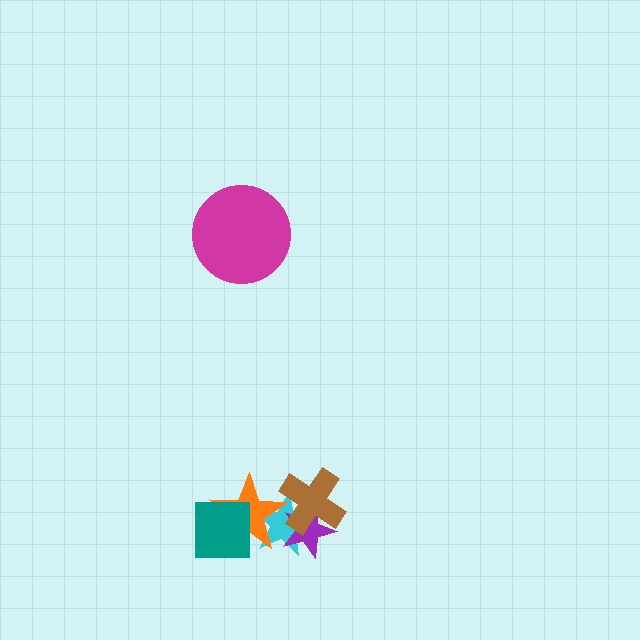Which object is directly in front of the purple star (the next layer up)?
The brown cross is directly in front of the purple star.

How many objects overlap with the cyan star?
3 objects overlap with the cyan star.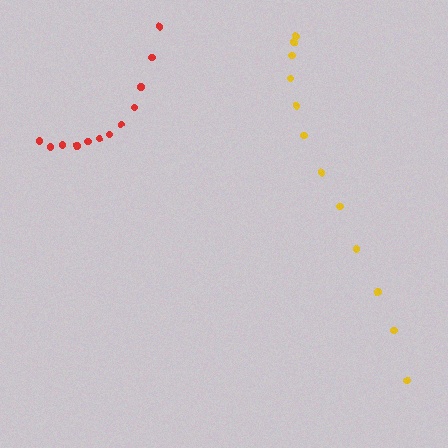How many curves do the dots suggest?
There are 2 distinct paths.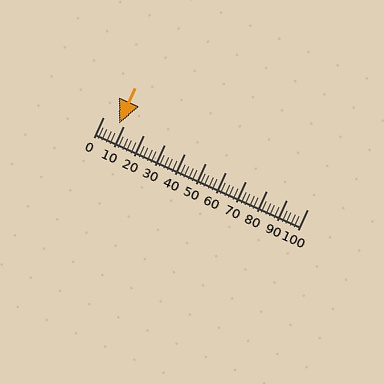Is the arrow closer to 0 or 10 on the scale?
The arrow is closer to 10.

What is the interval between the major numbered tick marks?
The major tick marks are spaced 10 units apart.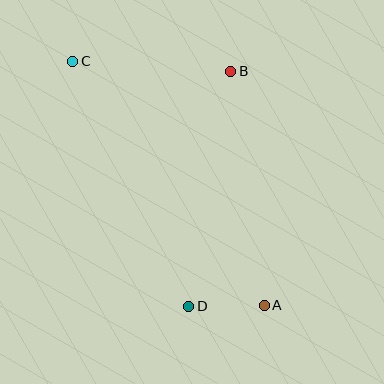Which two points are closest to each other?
Points A and D are closest to each other.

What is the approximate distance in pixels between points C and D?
The distance between C and D is approximately 271 pixels.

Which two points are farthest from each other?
Points A and C are farthest from each other.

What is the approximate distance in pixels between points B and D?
The distance between B and D is approximately 239 pixels.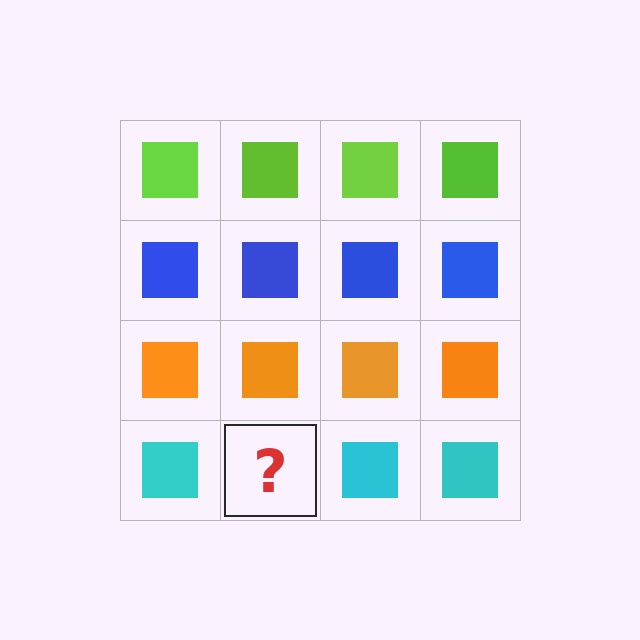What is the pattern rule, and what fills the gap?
The rule is that each row has a consistent color. The gap should be filled with a cyan square.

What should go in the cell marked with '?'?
The missing cell should contain a cyan square.